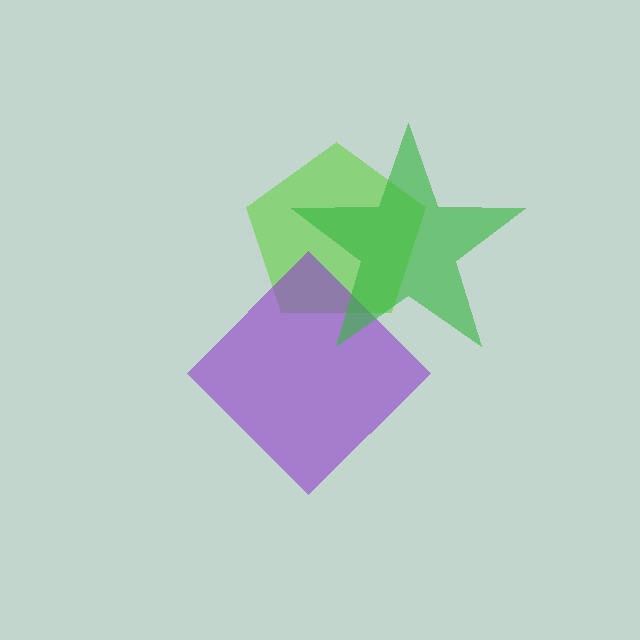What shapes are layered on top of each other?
The layered shapes are: a lime pentagon, a purple diamond, a green star.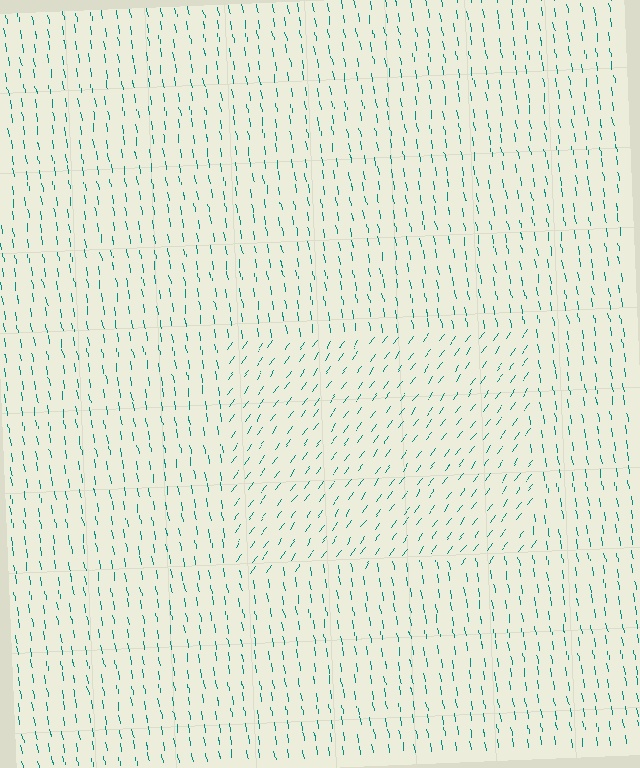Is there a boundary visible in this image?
Yes, there is a texture boundary formed by a change in line orientation.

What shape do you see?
I see a rectangle.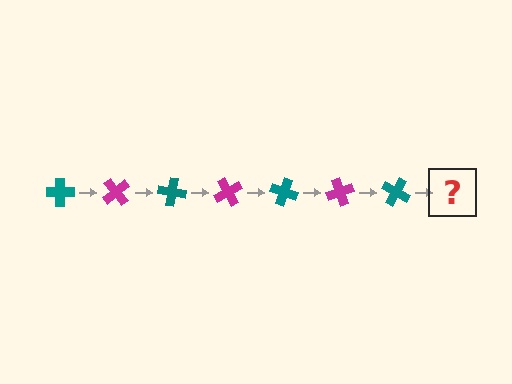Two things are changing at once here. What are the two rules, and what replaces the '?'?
The two rules are that it rotates 50 degrees each step and the color cycles through teal and magenta. The '?' should be a magenta cross, rotated 350 degrees from the start.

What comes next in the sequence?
The next element should be a magenta cross, rotated 350 degrees from the start.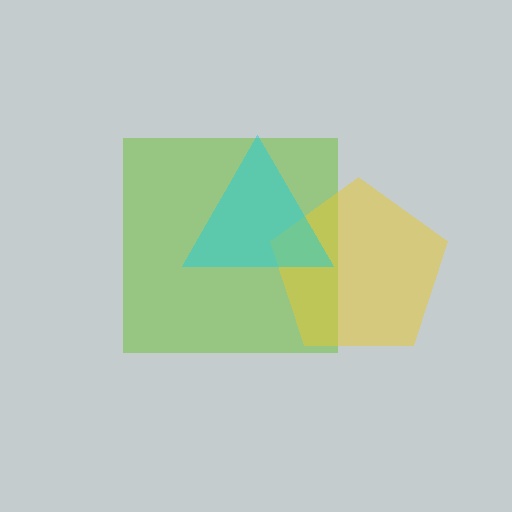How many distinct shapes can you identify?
There are 3 distinct shapes: a lime square, a yellow pentagon, a cyan triangle.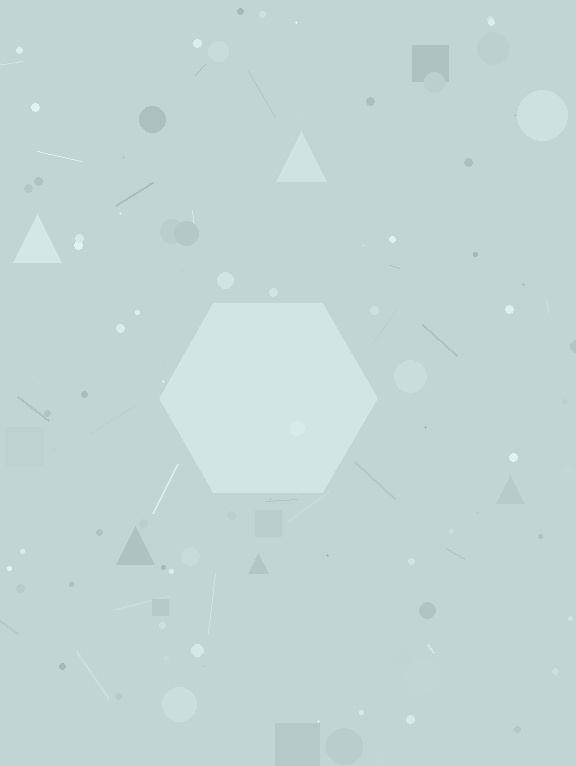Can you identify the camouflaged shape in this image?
The camouflaged shape is a hexagon.